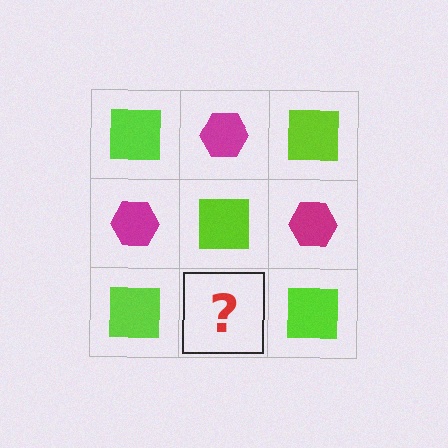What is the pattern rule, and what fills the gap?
The rule is that it alternates lime square and magenta hexagon in a checkerboard pattern. The gap should be filled with a magenta hexagon.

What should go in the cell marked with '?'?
The missing cell should contain a magenta hexagon.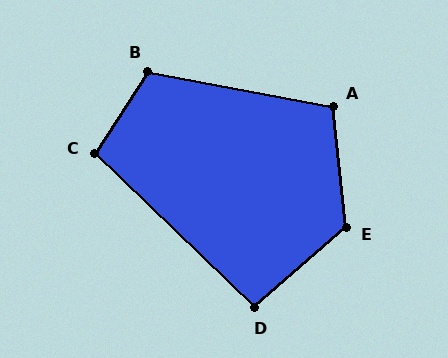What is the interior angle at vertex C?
Approximately 101 degrees (obtuse).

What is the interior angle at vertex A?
Approximately 107 degrees (obtuse).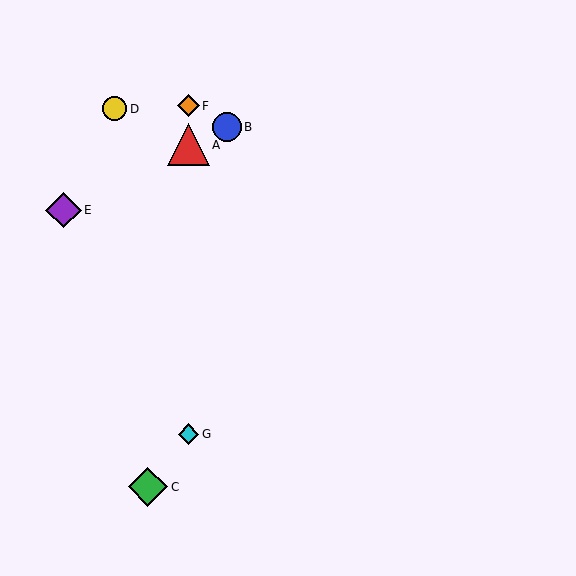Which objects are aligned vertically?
Objects A, F, G are aligned vertically.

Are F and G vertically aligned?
Yes, both are at x≈188.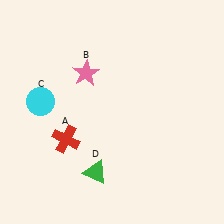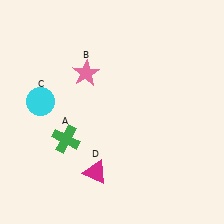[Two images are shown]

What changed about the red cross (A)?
In Image 1, A is red. In Image 2, it changed to green.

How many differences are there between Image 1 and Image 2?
There are 2 differences between the two images.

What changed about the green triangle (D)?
In Image 1, D is green. In Image 2, it changed to magenta.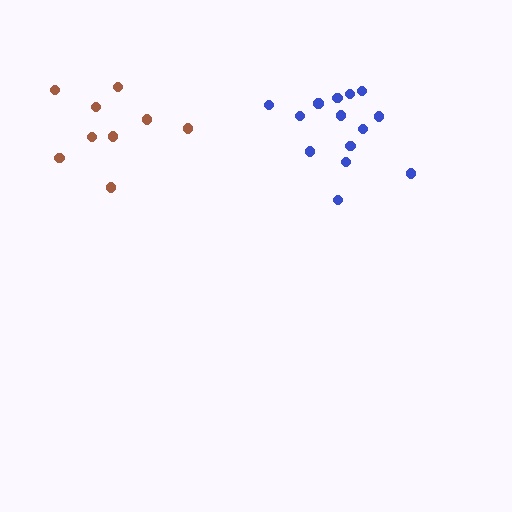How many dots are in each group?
Group 1: 14 dots, Group 2: 9 dots (23 total).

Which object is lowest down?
The brown cluster is bottommost.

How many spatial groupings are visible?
There are 2 spatial groupings.